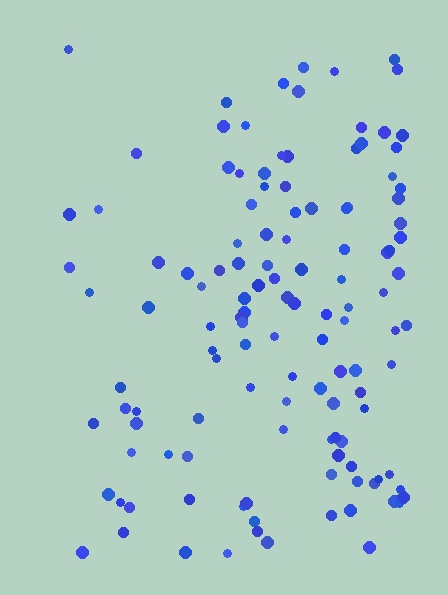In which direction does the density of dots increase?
From left to right, with the right side densest.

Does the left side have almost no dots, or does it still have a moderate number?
Still a moderate number, just noticeably fewer than the right.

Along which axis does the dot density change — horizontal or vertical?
Horizontal.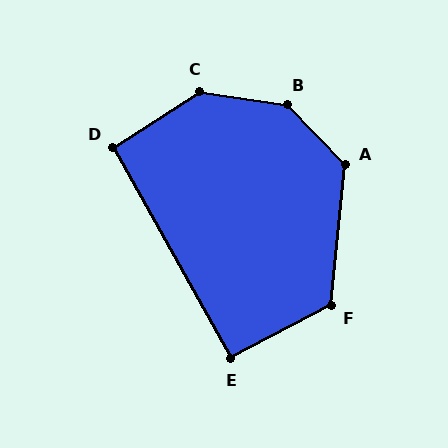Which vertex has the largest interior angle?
B, at approximately 143 degrees.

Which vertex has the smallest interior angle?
E, at approximately 91 degrees.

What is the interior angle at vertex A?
Approximately 131 degrees (obtuse).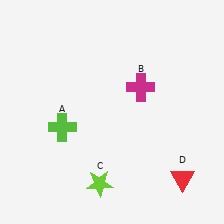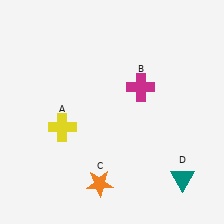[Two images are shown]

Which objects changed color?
A changed from lime to yellow. C changed from lime to orange. D changed from red to teal.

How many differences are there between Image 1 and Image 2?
There are 3 differences between the two images.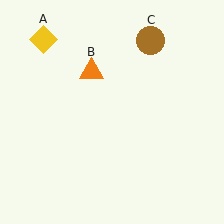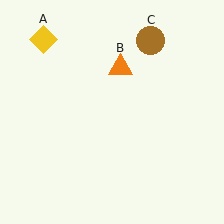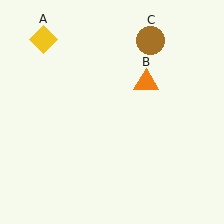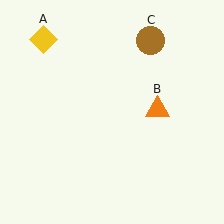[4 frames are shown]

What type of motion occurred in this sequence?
The orange triangle (object B) rotated clockwise around the center of the scene.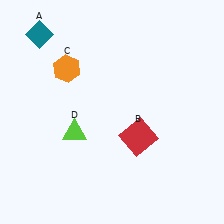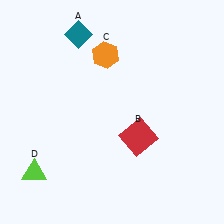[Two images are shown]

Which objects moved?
The objects that moved are: the teal diamond (A), the orange hexagon (C), the lime triangle (D).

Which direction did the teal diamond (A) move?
The teal diamond (A) moved right.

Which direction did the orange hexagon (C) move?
The orange hexagon (C) moved right.